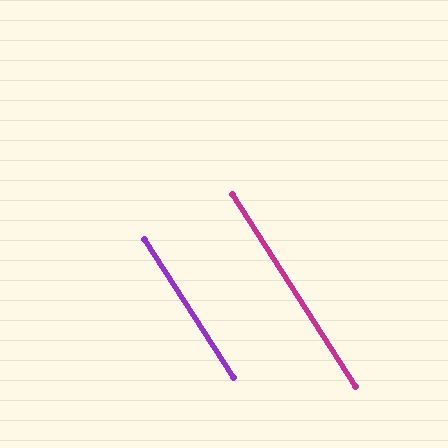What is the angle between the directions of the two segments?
Approximately 0 degrees.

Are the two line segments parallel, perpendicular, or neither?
Parallel — their directions differ by only 0.2°.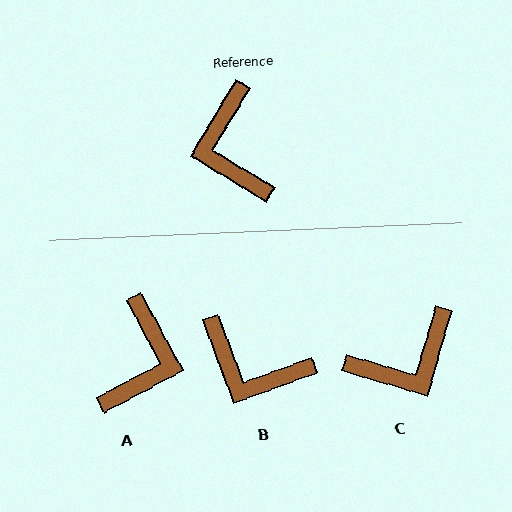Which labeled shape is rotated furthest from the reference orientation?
A, about 149 degrees away.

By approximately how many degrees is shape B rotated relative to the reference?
Approximately 51 degrees counter-clockwise.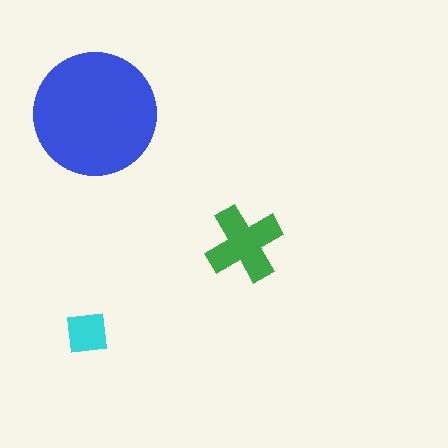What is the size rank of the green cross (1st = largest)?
2nd.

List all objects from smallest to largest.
The cyan square, the green cross, the blue circle.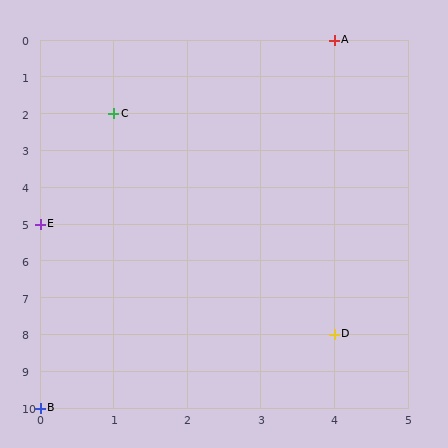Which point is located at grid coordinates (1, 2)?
Point C is at (1, 2).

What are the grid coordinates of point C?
Point C is at grid coordinates (1, 2).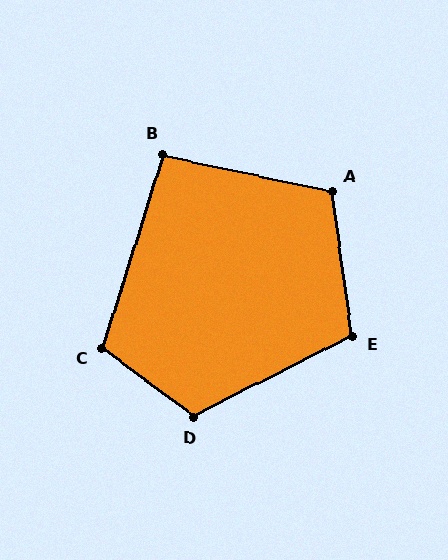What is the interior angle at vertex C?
Approximately 109 degrees (obtuse).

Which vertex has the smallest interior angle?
B, at approximately 95 degrees.